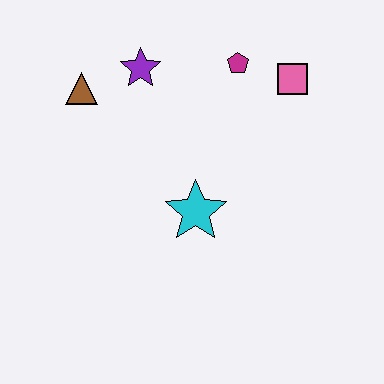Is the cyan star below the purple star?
Yes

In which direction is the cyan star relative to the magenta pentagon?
The cyan star is below the magenta pentagon.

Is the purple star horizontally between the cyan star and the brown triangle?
Yes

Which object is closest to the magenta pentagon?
The pink square is closest to the magenta pentagon.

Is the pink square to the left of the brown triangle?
No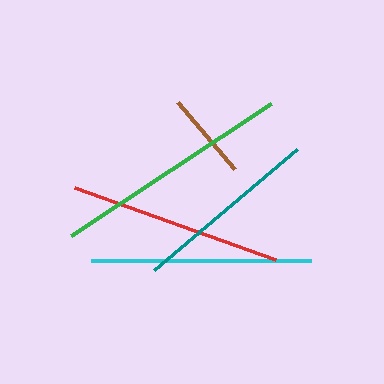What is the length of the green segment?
The green segment is approximately 240 pixels long.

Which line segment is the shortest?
The brown line is the shortest at approximately 88 pixels.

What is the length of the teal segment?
The teal segment is approximately 188 pixels long.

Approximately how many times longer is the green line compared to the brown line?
The green line is approximately 2.7 times the length of the brown line.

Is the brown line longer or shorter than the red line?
The red line is longer than the brown line.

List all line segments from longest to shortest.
From longest to shortest: green, cyan, red, teal, brown.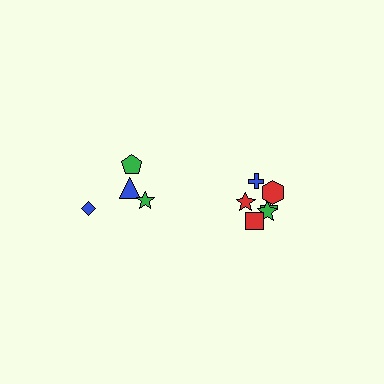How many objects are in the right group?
There are 6 objects.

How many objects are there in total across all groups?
There are 10 objects.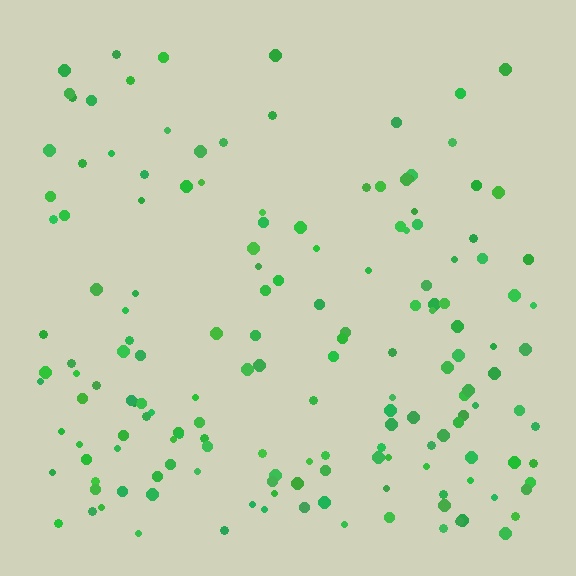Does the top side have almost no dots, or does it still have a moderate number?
Still a moderate number, just noticeably fewer than the bottom.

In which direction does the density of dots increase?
From top to bottom, with the bottom side densest.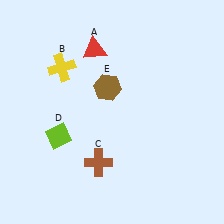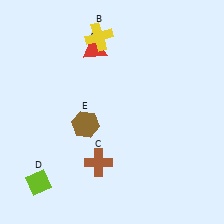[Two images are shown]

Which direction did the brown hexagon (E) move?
The brown hexagon (E) moved down.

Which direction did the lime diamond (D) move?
The lime diamond (D) moved down.